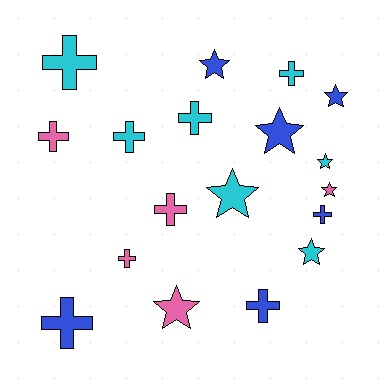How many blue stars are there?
There are 3 blue stars.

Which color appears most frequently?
Cyan, with 7 objects.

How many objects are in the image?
There are 18 objects.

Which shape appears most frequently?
Cross, with 10 objects.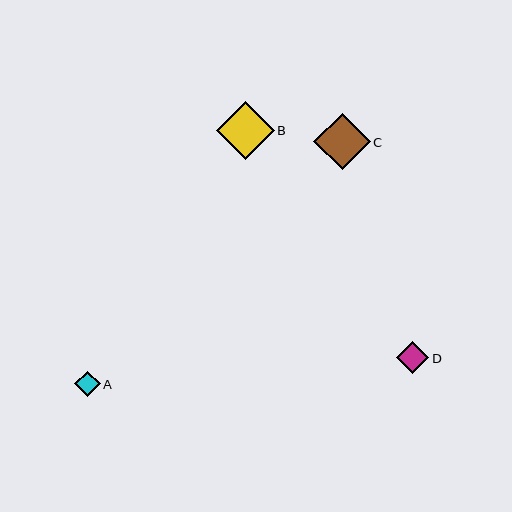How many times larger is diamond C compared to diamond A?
Diamond C is approximately 2.2 times the size of diamond A.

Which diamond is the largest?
Diamond B is the largest with a size of approximately 58 pixels.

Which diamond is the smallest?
Diamond A is the smallest with a size of approximately 25 pixels.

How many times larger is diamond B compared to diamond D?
Diamond B is approximately 1.8 times the size of diamond D.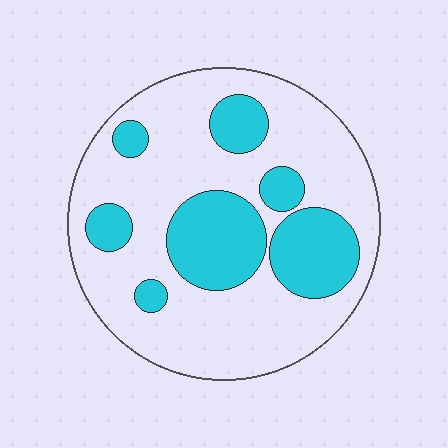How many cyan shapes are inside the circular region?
7.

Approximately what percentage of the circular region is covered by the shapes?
Approximately 30%.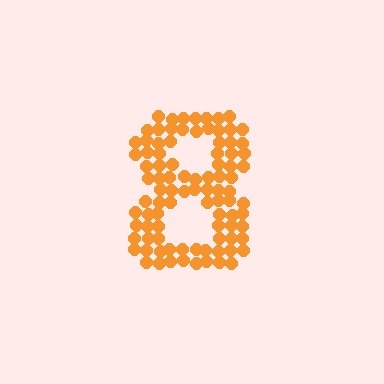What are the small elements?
The small elements are circles.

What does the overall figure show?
The overall figure shows the digit 8.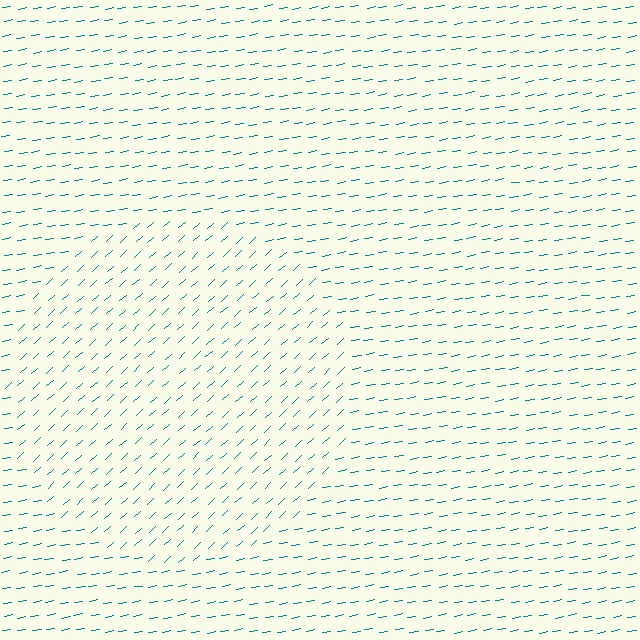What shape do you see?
I see a circle.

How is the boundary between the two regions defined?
The boundary is defined purely by a change in line orientation (approximately 33 degrees difference). All lines are the same color and thickness.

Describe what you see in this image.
The image is filled with small teal line segments. A circle region in the image has lines oriented differently from the surrounding lines, creating a visible texture boundary.